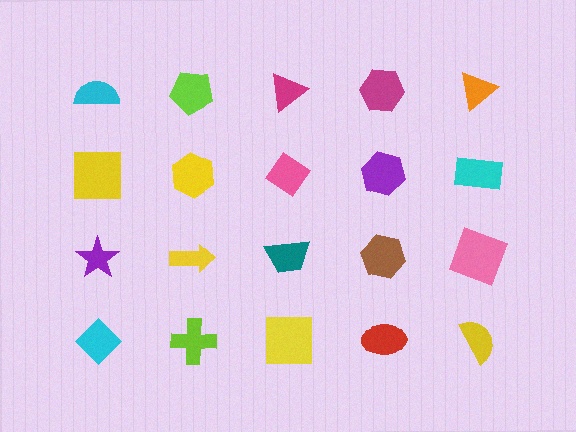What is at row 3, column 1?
A purple star.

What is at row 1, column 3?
A magenta triangle.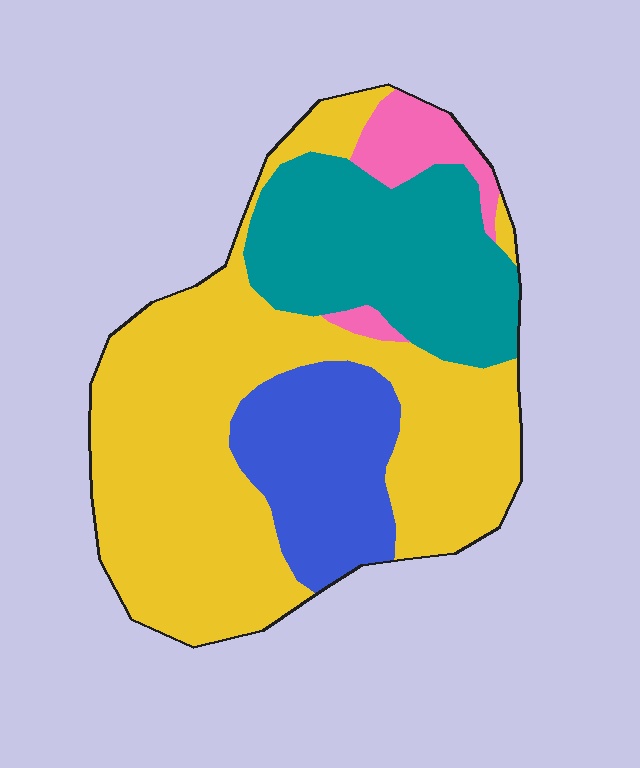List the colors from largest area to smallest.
From largest to smallest: yellow, teal, blue, pink.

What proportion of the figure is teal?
Teal takes up between a sixth and a third of the figure.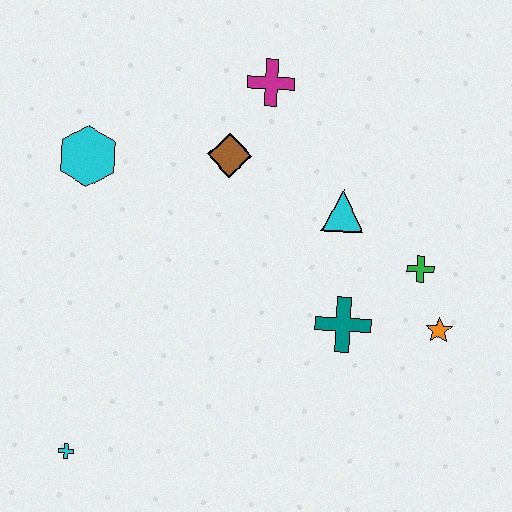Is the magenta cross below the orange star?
No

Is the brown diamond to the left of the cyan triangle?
Yes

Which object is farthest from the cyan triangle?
The cyan cross is farthest from the cyan triangle.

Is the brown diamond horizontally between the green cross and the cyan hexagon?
Yes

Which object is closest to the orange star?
The green cross is closest to the orange star.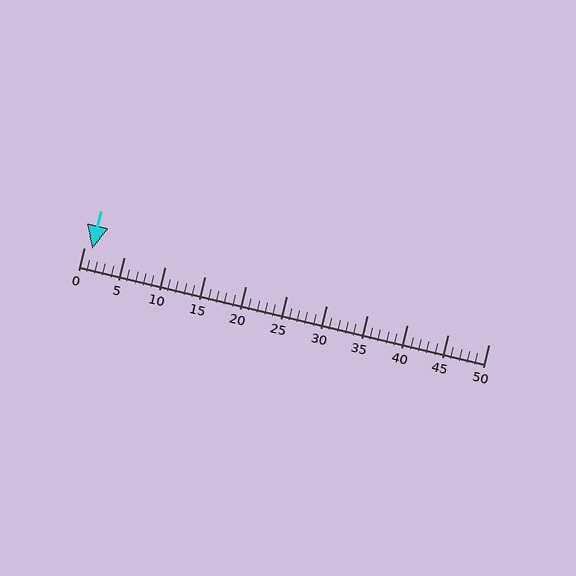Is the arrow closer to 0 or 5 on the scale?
The arrow is closer to 0.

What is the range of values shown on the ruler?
The ruler shows values from 0 to 50.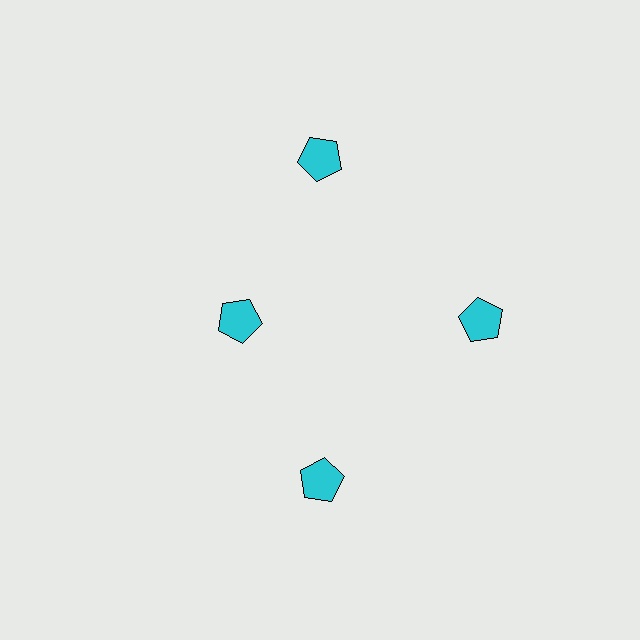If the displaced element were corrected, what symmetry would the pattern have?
It would have 4-fold rotational symmetry — the pattern would map onto itself every 90 degrees.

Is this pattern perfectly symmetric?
No. The 4 cyan pentagons are arranged in a ring, but one element near the 9 o'clock position is pulled inward toward the center, breaking the 4-fold rotational symmetry.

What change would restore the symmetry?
The symmetry would be restored by moving it outward, back onto the ring so that all 4 pentagons sit at equal angles and equal distance from the center.